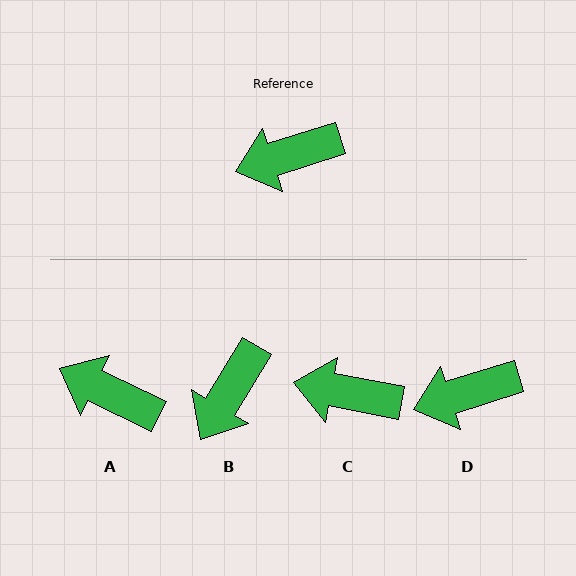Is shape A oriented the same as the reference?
No, it is off by about 43 degrees.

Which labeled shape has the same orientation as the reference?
D.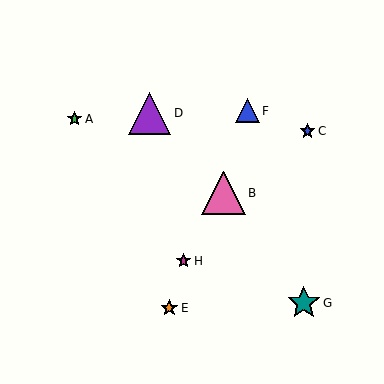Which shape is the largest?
The pink triangle (labeled B) is the largest.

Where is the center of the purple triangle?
The center of the purple triangle is at (149, 113).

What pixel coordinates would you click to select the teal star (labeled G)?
Click at (304, 303) to select the teal star G.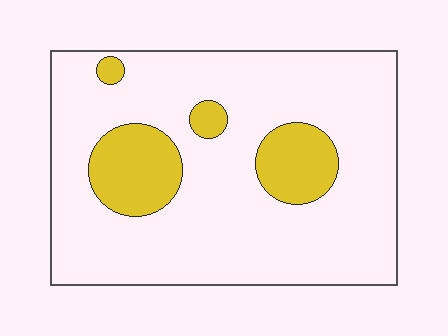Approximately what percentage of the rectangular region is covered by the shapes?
Approximately 15%.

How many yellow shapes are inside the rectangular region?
4.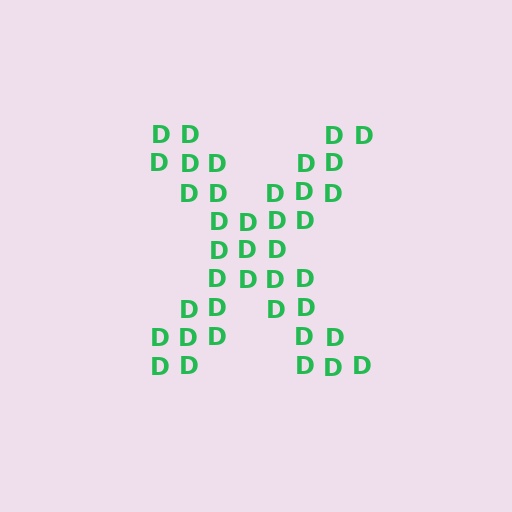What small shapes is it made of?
It is made of small letter D's.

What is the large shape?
The large shape is the letter X.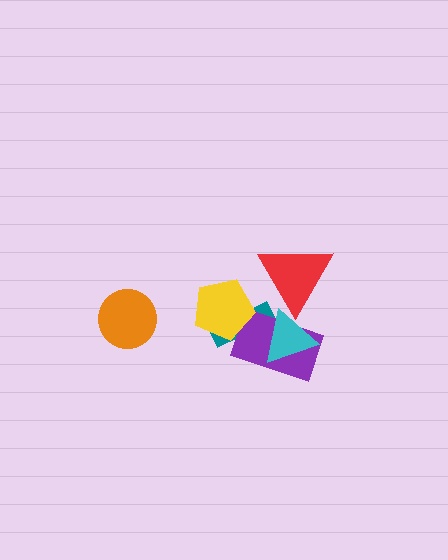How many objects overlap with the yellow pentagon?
2 objects overlap with the yellow pentagon.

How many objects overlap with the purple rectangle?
4 objects overlap with the purple rectangle.